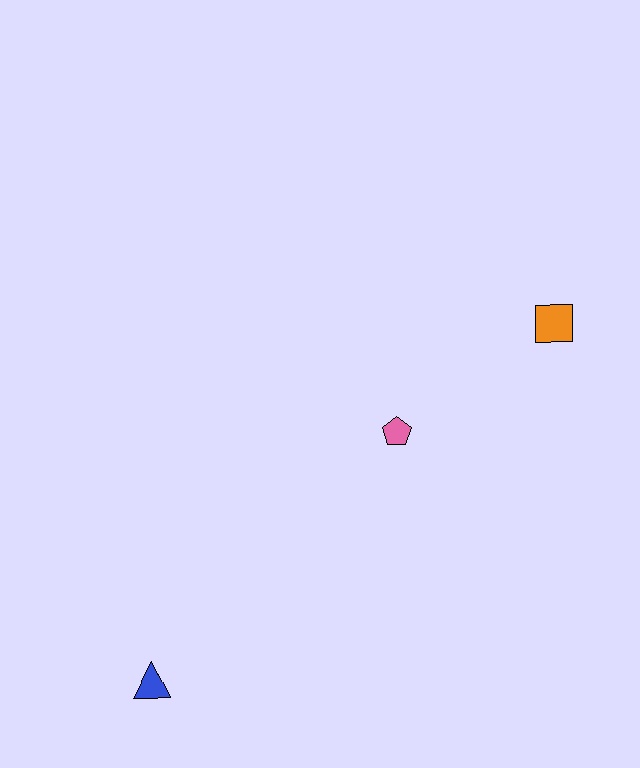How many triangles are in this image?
There is 1 triangle.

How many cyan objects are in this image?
There are no cyan objects.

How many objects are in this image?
There are 3 objects.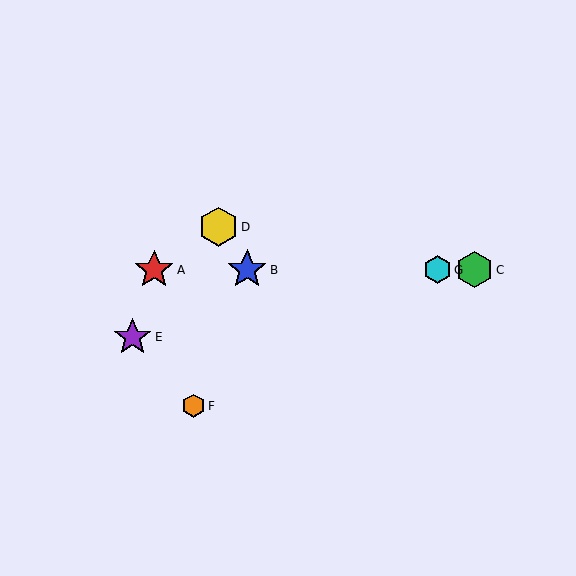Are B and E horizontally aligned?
No, B is at y≈270 and E is at y≈337.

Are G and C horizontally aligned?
Yes, both are at y≈270.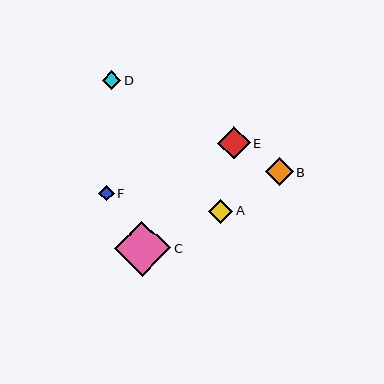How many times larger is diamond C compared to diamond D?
Diamond C is approximately 3.0 times the size of diamond D.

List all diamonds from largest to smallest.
From largest to smallest: C, E, B, A, D, F.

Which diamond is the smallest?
Diamond F is the smallest with a size of approximately 16 pixels.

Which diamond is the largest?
Diamond C is the largest with a size of approximately 56 pixels.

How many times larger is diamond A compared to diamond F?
Diamond A is approximately 1.5 times the size of diamond F.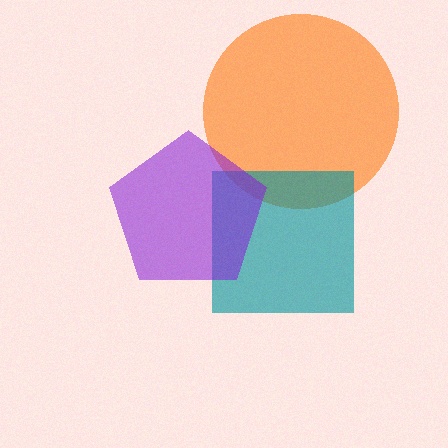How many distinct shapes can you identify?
There are 3 distinct shapes: an orange circle, a teal square, a purple pentagon.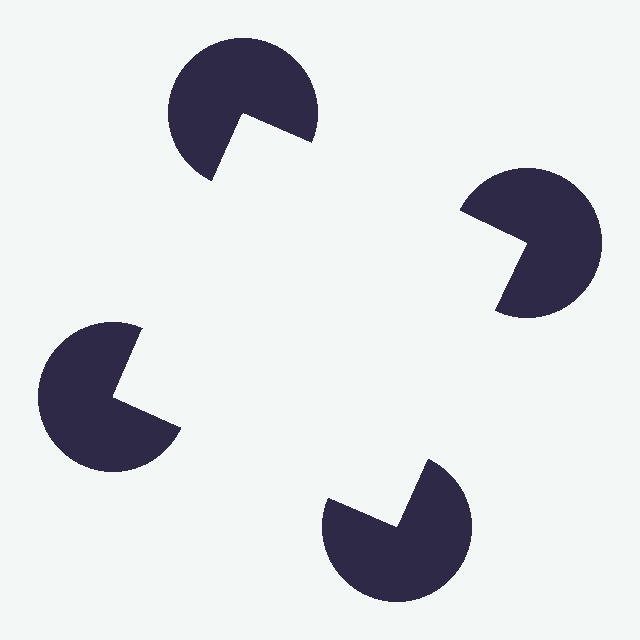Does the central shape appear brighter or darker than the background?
It typically appears slightly brighter than the background, even though no actual brightness change is drawn.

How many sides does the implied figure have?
4 sides.